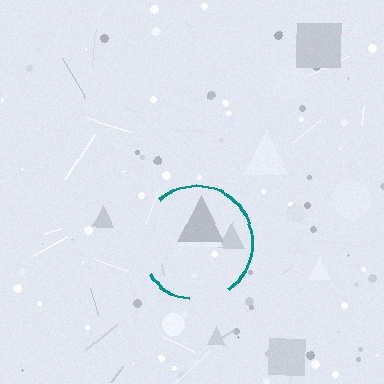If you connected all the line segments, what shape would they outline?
They would outline a circle.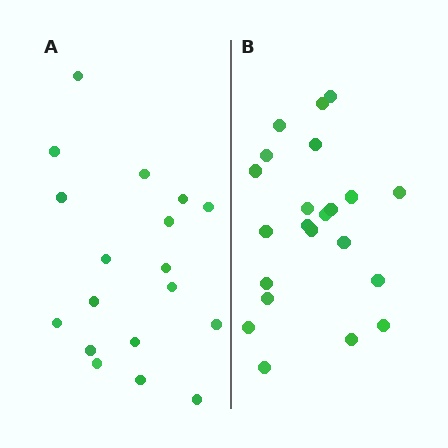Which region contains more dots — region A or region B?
Region B (the right region) has more dots.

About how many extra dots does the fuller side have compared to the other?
Region B has about 4 more dots than region A.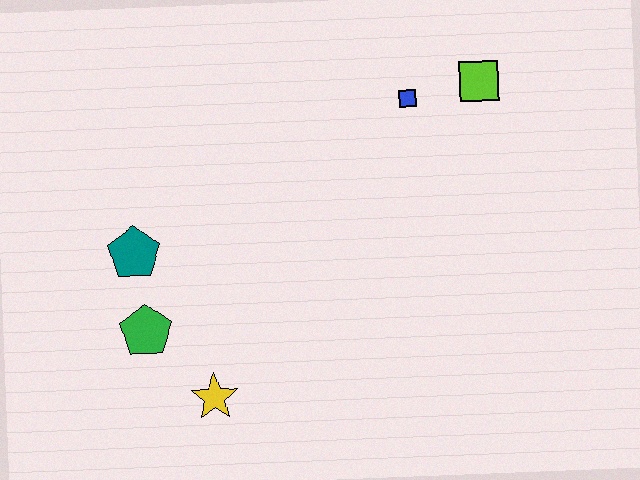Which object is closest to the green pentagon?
The teal pentagon is closest to the green pentagon.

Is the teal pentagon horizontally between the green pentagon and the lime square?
No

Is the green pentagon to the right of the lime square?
No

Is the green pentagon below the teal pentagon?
Yes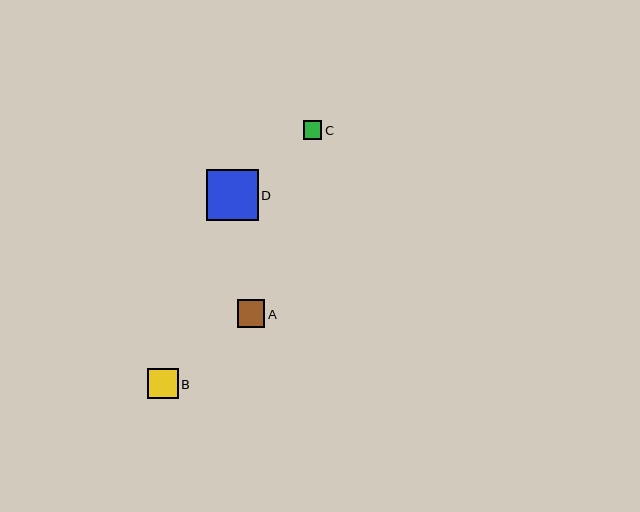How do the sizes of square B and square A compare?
Square B and square A are approximately the same size.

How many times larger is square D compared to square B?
Square D is approximately 1.7 times the size of square B.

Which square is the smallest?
Square C is the smallest with a size of approximately 19 pixels.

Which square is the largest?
Square D is the largest with a size of approximately 52 pixels.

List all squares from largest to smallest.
From largest to smallest: D, B, A, C.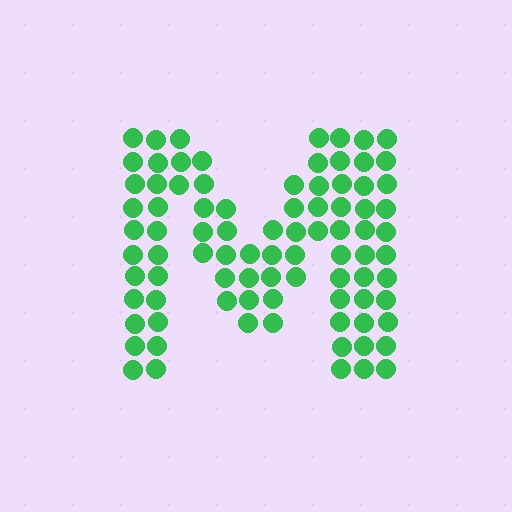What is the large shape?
The large shape is the letter M.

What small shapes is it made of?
It is made of small circles.